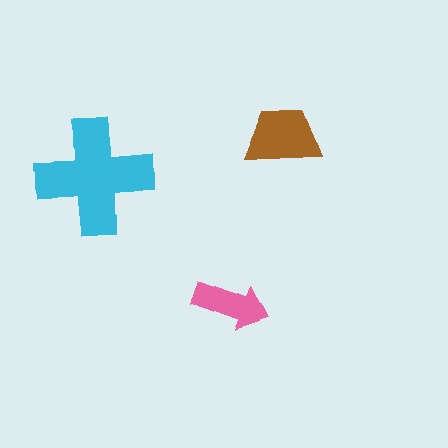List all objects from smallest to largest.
The pink arrow, the brown trapezoid, the cyan cross.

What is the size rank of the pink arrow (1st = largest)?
3rd.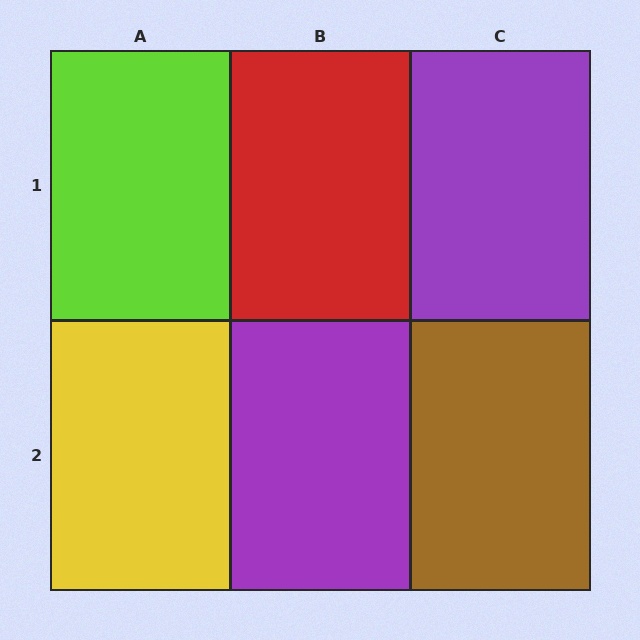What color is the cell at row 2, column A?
Yellow.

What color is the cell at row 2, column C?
Brown.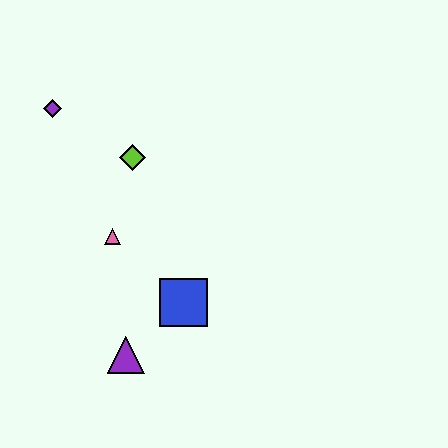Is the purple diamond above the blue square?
Yes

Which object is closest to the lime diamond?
The pink triangle is closest to the lime diamond.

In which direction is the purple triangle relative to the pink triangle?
The purple triangle is below the pink triangle.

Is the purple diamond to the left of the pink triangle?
Yes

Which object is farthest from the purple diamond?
The purple triangle is farthest from the purple diamond.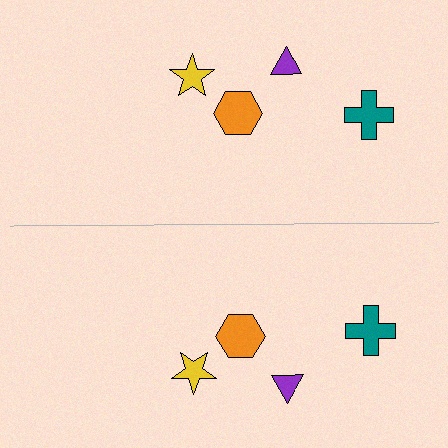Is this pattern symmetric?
Yes, this pattern has bilateral (reflection) symmetry.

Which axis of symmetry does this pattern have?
The pattern has a horizontal axis of symmetry running through the center of the image.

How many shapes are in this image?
There are 8 shapes in this image.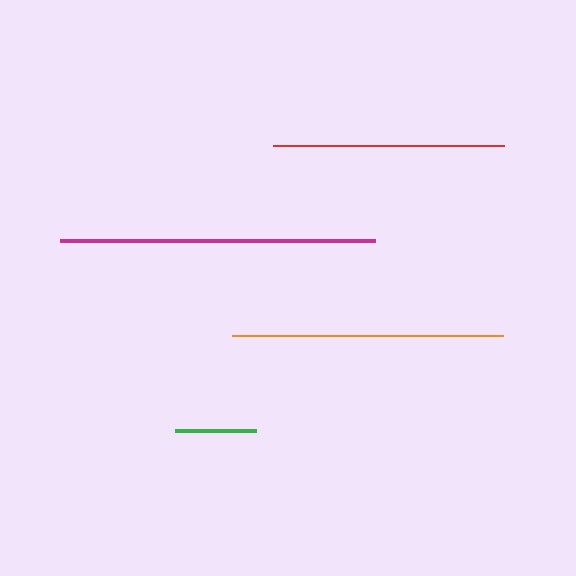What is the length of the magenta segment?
The magenta segment is approximately 315 pixels long.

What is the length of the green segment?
The green segment is approximately 81 pixels long.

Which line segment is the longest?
The magenta line is the longest at approximately 315 pixels.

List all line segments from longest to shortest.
From longest to shortest: magenta, orange, red, green.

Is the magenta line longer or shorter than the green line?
The magenta line is longer than the green line.